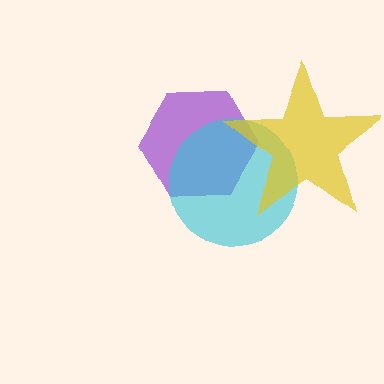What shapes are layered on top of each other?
The layered shapes are: a purple hexagon, a cyan circle, a yellow star.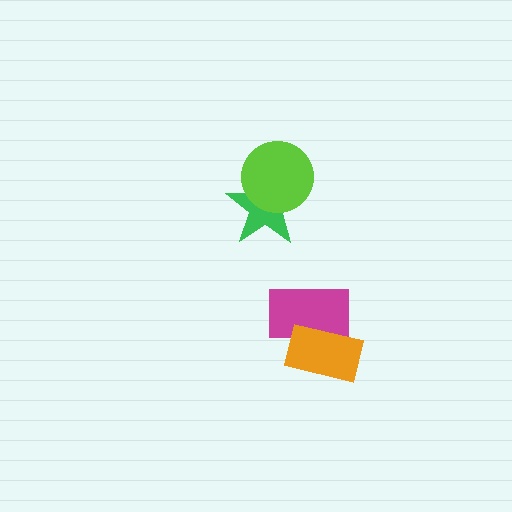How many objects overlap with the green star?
1 object overlaps with the green star.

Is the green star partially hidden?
Yes, it is partially covered by another shape.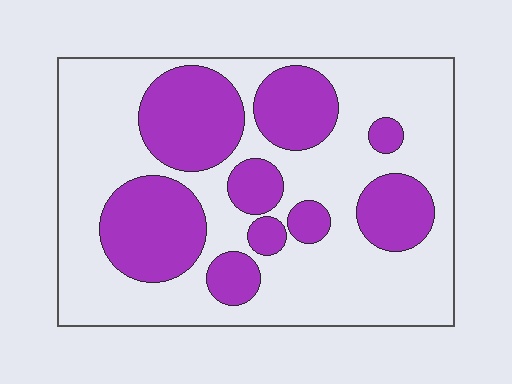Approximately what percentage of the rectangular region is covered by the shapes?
Approximately 35%.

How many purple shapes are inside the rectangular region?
9.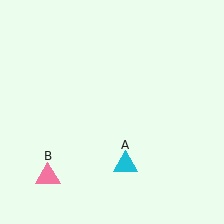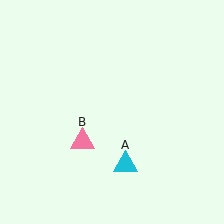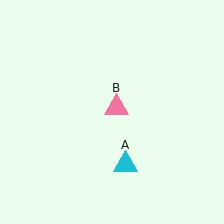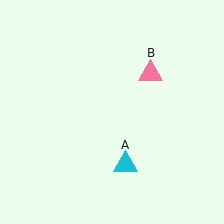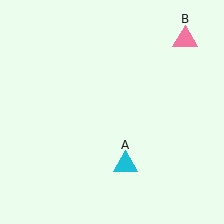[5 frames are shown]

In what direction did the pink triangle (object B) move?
The pink triangle (object B) moved up and to the right.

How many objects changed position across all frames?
1 object changed position: pink triangle (object B).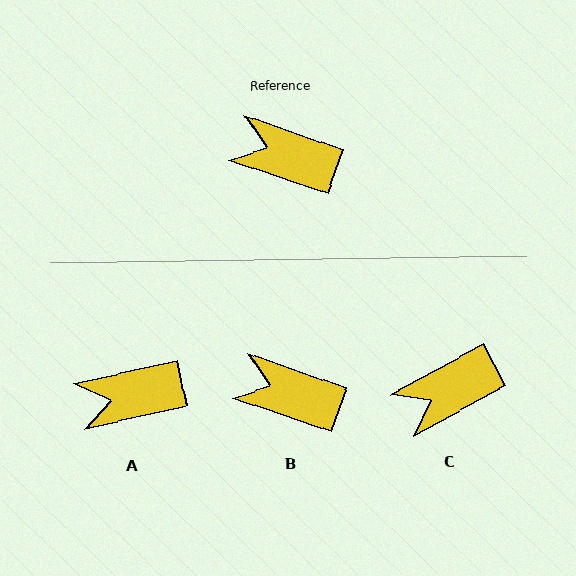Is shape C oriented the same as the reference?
No, it is off by about 48 degrees.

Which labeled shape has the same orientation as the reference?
B.